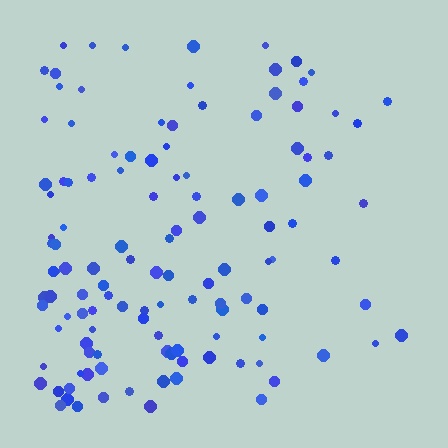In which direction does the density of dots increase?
From right to left, with the left side densest.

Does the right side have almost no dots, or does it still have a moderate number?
Still a moderate number, just noticeably fewer than the left.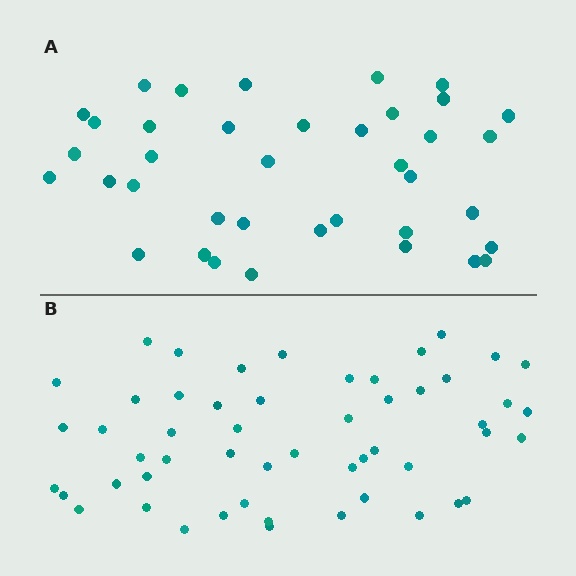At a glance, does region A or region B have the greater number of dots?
Region B (the bottom region) has more dots.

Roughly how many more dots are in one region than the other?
Region B has approximately 15 more dots than region A.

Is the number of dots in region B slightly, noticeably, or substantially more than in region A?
Region B has noticeably more, but not dramatically so. The ratio is roughly 1.4 to 1.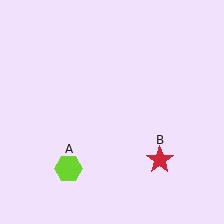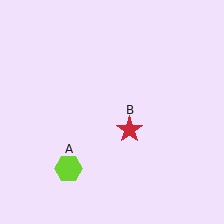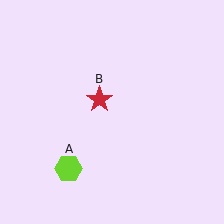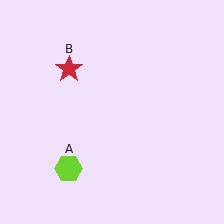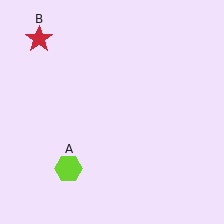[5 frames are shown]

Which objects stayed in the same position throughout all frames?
Lime hexagon (object A) remained stationary.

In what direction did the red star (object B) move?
The red star (object B) moved up and to the left.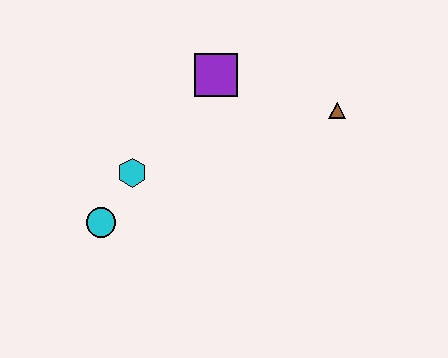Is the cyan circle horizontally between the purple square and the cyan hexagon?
No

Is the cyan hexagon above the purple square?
No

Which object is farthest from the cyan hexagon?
The brown triangle is farthest from the cyan hexagon.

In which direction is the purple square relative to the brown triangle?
The purple square is to the left of the brown triangle.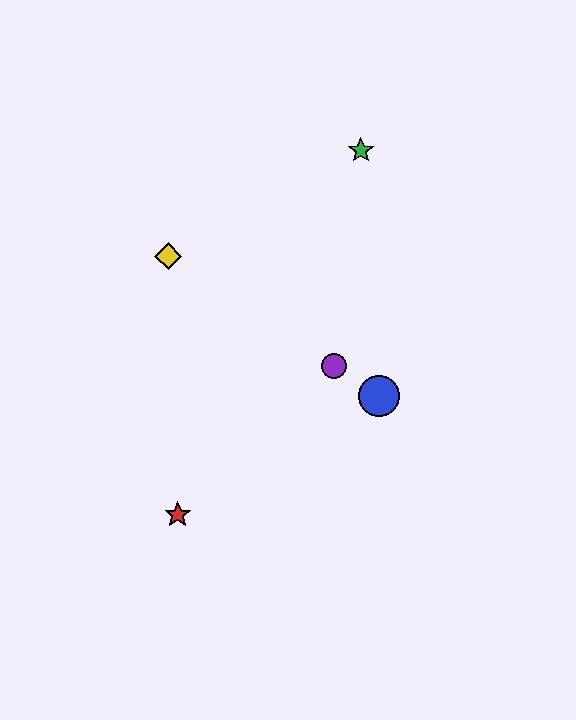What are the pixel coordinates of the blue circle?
The blue circle is at (379, 396).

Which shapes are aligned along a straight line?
The blue circle, the yellow diamond, the purple circle are aligned along a straight line.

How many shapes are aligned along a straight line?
3 shapes (the blue circle, the yellow diamond, the purple circle) are aligned along a straight line.